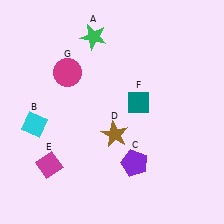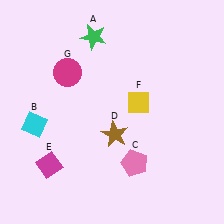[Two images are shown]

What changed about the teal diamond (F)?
In Image 1, F is teal. In Image 2, it changed to yellow.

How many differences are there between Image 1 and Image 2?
There are 2 differences between the two images.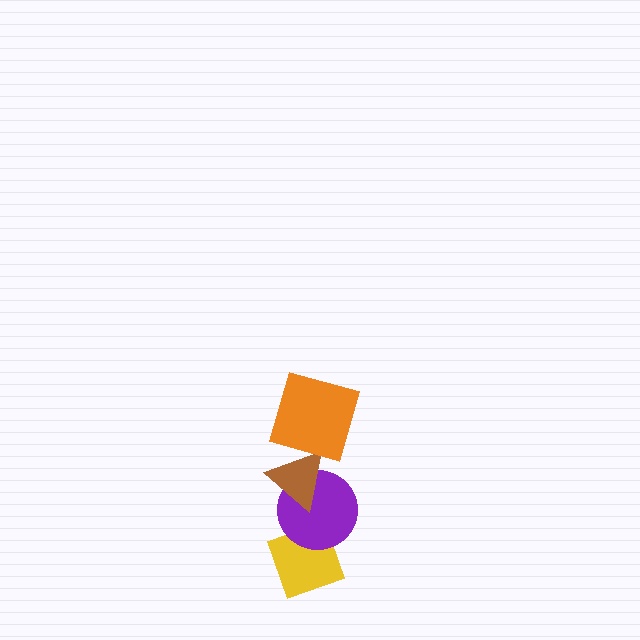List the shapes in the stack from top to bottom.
From top to bottom: the orange square, the brown triangle, the purple circle, the yellow diamond.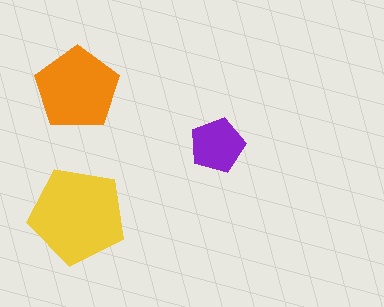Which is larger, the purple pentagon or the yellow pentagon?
The yellow one.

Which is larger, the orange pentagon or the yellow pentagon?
The yellow one.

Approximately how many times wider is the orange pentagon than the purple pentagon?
About 1.5 times wider.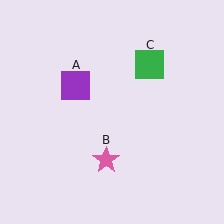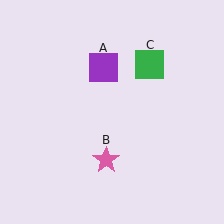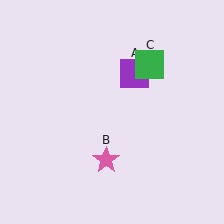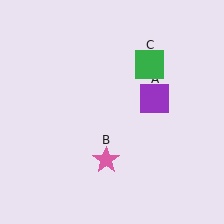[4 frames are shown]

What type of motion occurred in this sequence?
The purple square (object A) rotated clockwise around the center of the scene.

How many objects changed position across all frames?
1 object changed position: purple square (object A).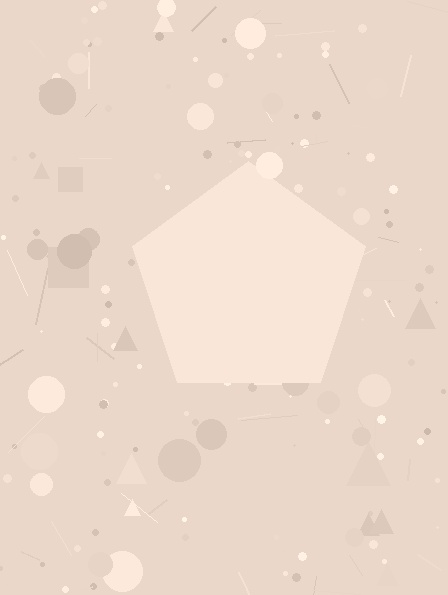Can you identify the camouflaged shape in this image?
The camouflaged shape is a pentagon.